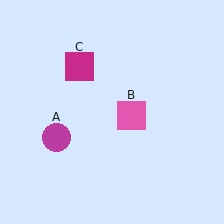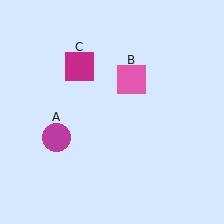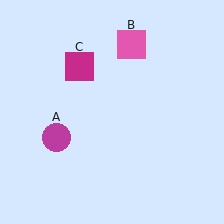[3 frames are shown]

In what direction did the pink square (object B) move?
The pink square (object B) moved up.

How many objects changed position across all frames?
1 object changed position: pink square (object B).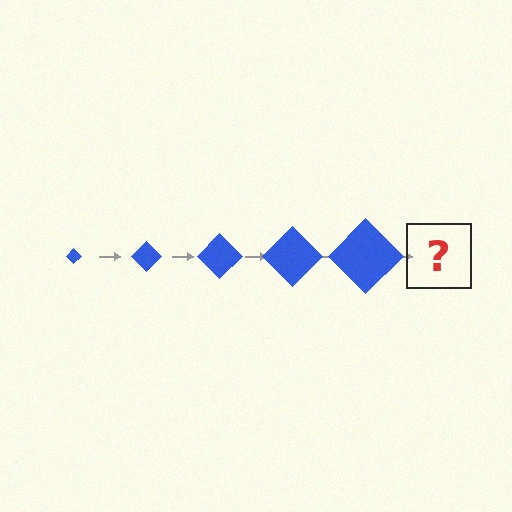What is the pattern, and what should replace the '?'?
The pattern is that the diamond gets progressively larger each step. The '?' should be a blue diamond, larger than the previous one.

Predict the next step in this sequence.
The next step is a blue diamond, larger than the previous one.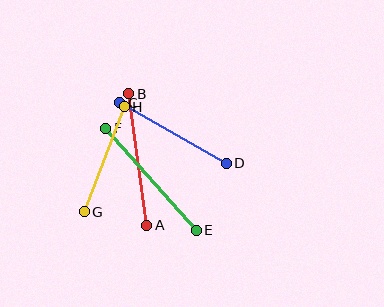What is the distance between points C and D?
The distance is approximately 122 pixels.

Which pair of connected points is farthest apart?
Points E and F are farthest apart.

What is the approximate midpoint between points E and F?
The midpoint is at approximately (151, 179) pixels.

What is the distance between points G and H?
The distance is approximately 112 pixels.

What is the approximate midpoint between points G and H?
The midpoint is at approximately (104, 159) pixels.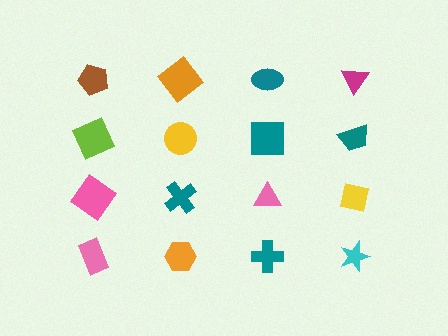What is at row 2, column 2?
A yellow circle.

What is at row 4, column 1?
A pink rectangle.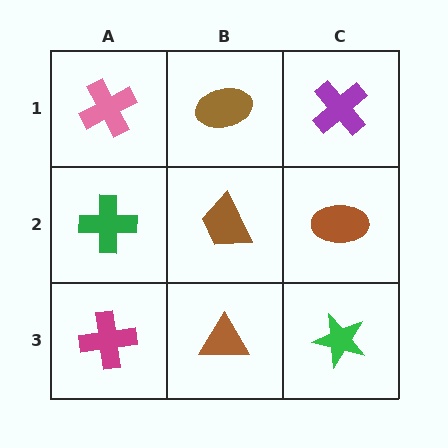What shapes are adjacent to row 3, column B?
A brown trapezoid (row 2, column B), a magenta cross (row 3, column A), a green star (row 3, column C).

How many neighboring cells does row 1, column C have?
2.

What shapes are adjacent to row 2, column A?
A pink cross (row 1, column A), a magenta cross (row 3, column A), a brown trapezoid (row 2, column B).